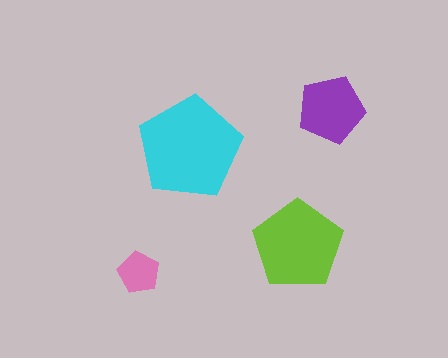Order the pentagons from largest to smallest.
the cyan one, the lime one, the purple one, the pink one.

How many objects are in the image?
There are 4 objects in the image.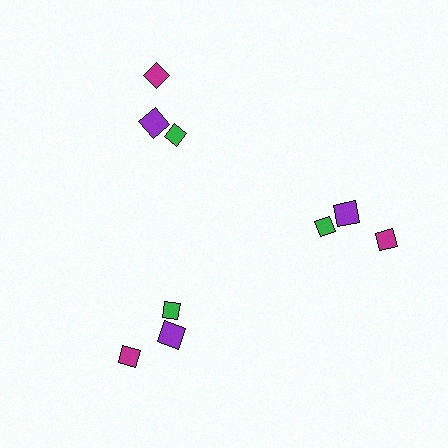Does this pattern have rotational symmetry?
Yes, this pattern has 3-fold rotational symmetry. It looks the same after rotating 120 degrees around the center.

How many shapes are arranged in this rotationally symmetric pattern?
There are 9 shapes, arranged in 3 groups of 3.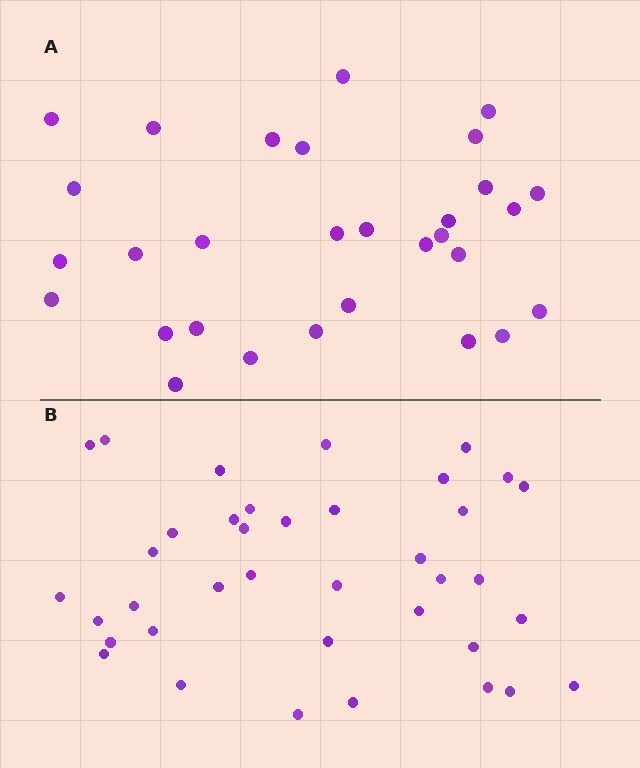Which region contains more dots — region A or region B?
Region B (the bottom region) has more dots.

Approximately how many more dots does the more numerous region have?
Region B has roughly 8 or so more dots than region A.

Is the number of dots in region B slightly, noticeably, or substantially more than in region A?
Region B has noticeably more, but not dramatically so. The ratio is roughly 1.3 to 1.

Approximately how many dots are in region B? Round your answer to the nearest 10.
About 40 dots. (The exact count is 38, which rounds to 40.)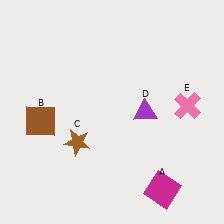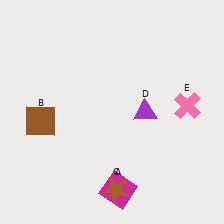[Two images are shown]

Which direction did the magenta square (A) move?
The magenta square (A) moved left.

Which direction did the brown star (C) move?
The brown star (C) moved down.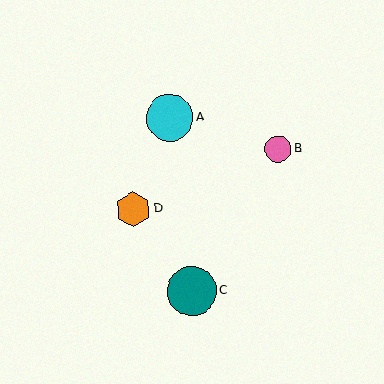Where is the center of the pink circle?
The center of the pink circle is at (278, 149).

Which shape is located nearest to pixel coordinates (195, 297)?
The teal circle (labeled C) at (192, 291) is nearest to that location.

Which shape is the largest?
The teal circle (labeled C) is the largest.